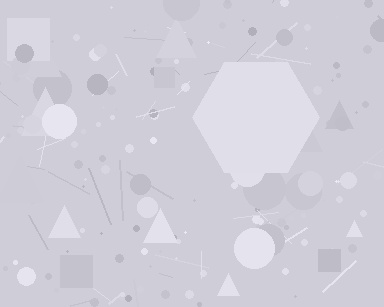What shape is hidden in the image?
A hexagon is hidden in the image.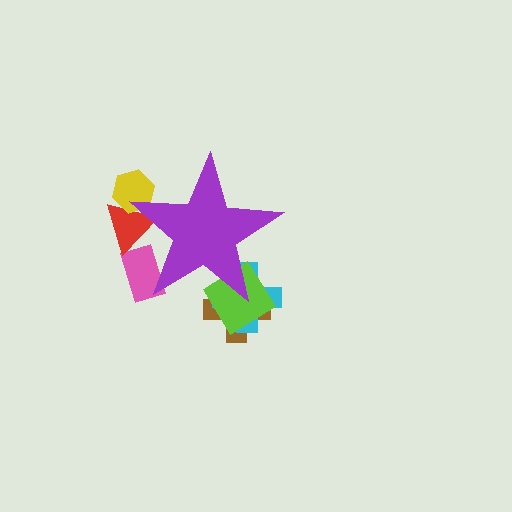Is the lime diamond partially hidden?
Yes, the lime diamond is partially hidden behind the purple star.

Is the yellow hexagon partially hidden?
Yes, the yellow hexagon is partially hidden behind the purple star.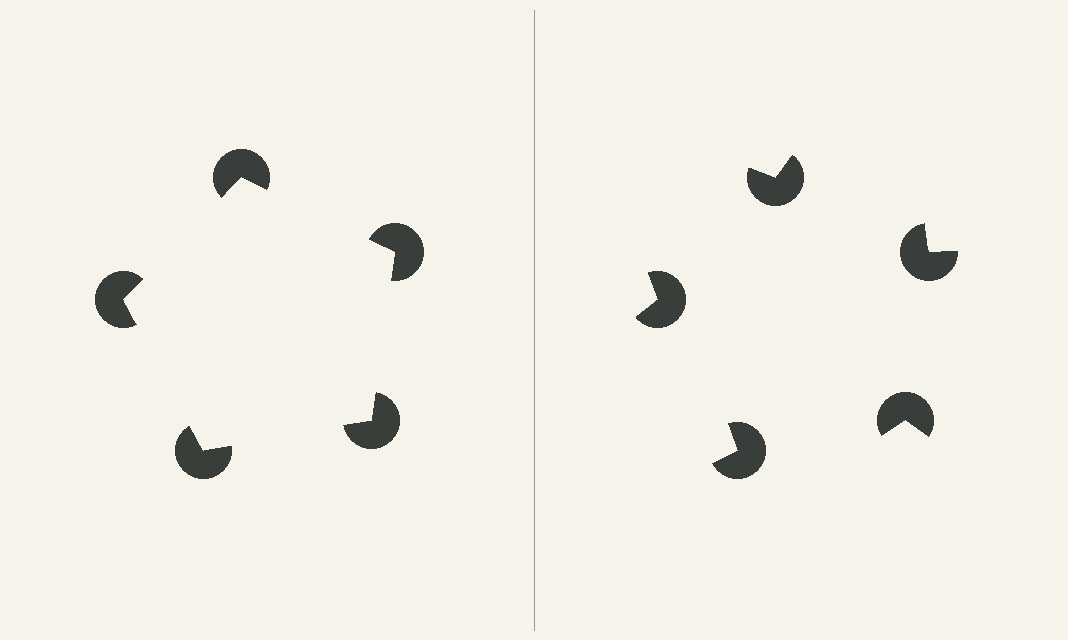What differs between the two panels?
The pac-man discs are positioned identically on both sides; only the wedge orientations differ. On the left they align to a pentagon; on the right they are misaligned.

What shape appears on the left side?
An illusory pentagon.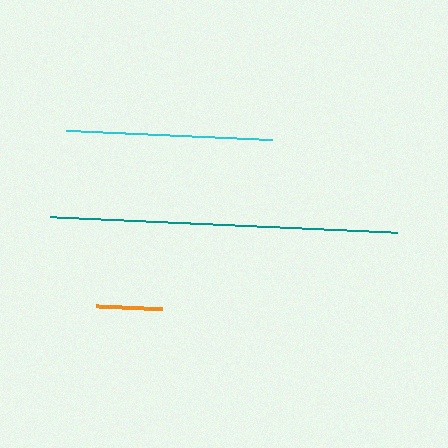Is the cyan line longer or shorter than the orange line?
The cyan line is longer than the orange line.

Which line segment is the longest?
The teal line is the longest at approximately 348 pixels.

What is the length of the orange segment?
The orange segment is approximately 66 pixels long.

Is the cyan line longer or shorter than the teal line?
The teal line is longer than the cyan line.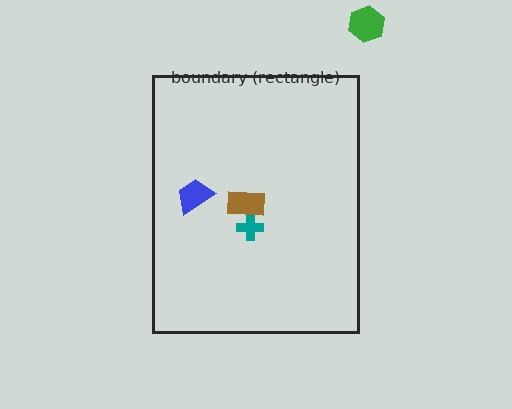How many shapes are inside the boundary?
3 inside, 1 outside.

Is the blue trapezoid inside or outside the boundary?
Inside.